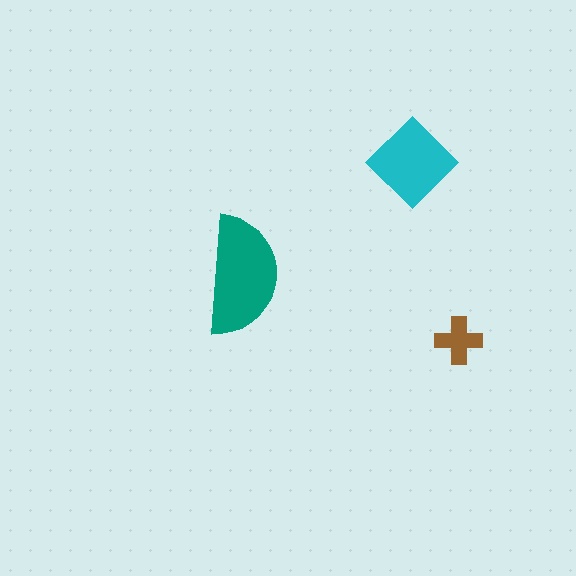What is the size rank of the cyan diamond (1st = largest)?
2nd.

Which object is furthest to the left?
The teal semicircle is leftmost.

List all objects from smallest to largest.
The brown cross, the cyan diamond, the teal semicircle.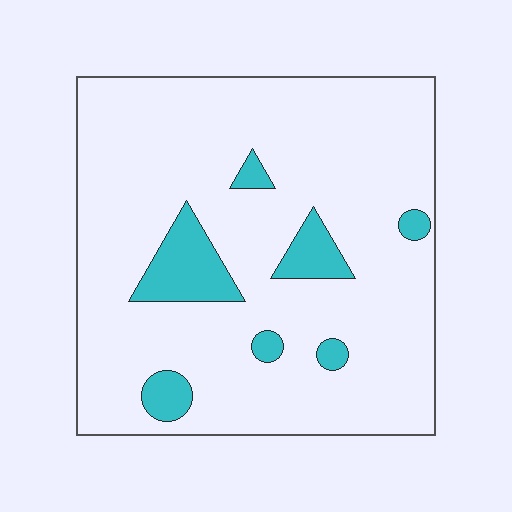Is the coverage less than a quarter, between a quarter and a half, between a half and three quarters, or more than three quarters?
Less than a quarter.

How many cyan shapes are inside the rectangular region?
7.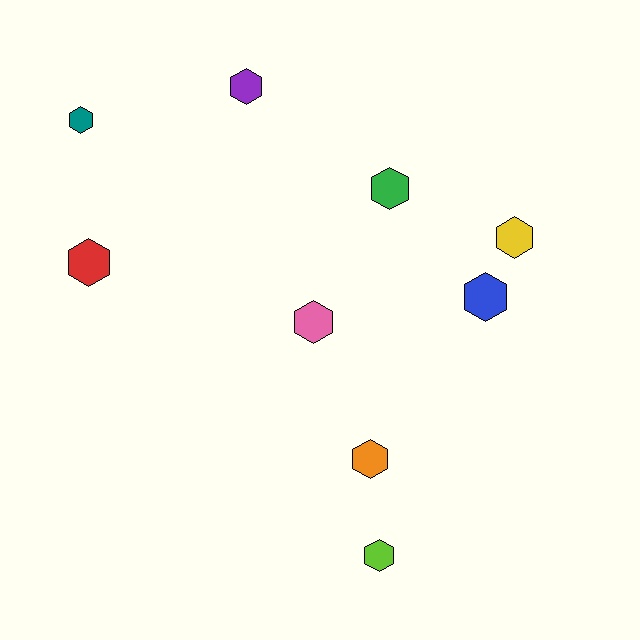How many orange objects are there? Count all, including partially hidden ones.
There is 1 orange object.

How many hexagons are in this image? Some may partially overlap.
There are 9 hexagons.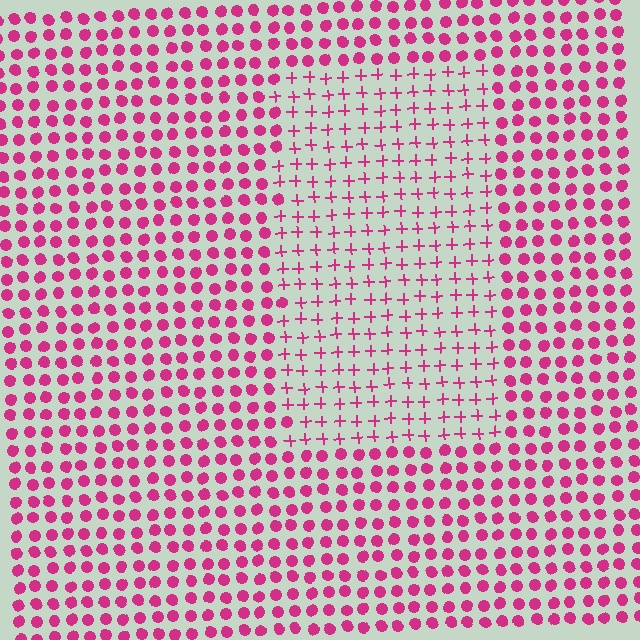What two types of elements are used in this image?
The image uses plus signs inside the rectangle region and circles outside it.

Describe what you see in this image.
The image is filled with small magenta elements arranged in a uniform grid. A rectangle-shaped region contains plus signs, while the surrounding area contains circles. The boundary is defined purely by the change in element shape.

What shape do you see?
I see a rectangle.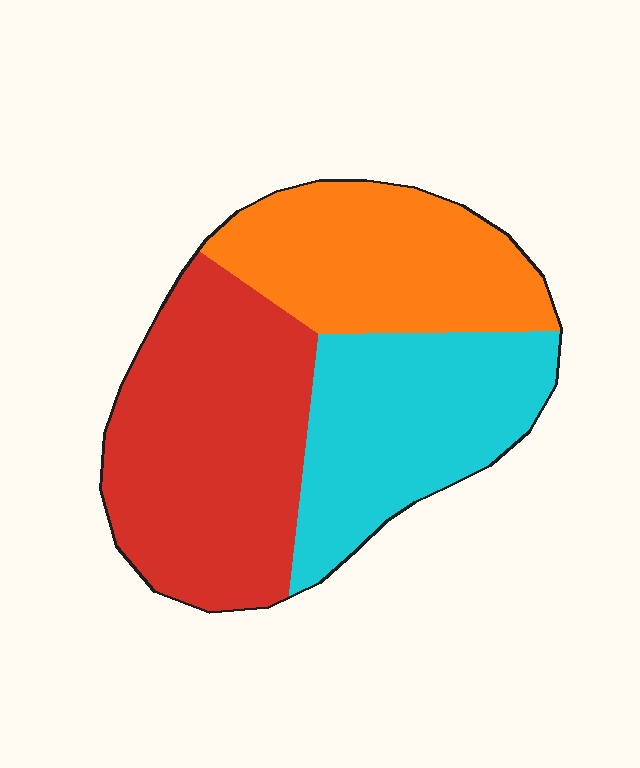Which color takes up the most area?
Red, at roughly 40%.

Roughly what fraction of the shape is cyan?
Cyan takes up about one third (1/3) of the shape.